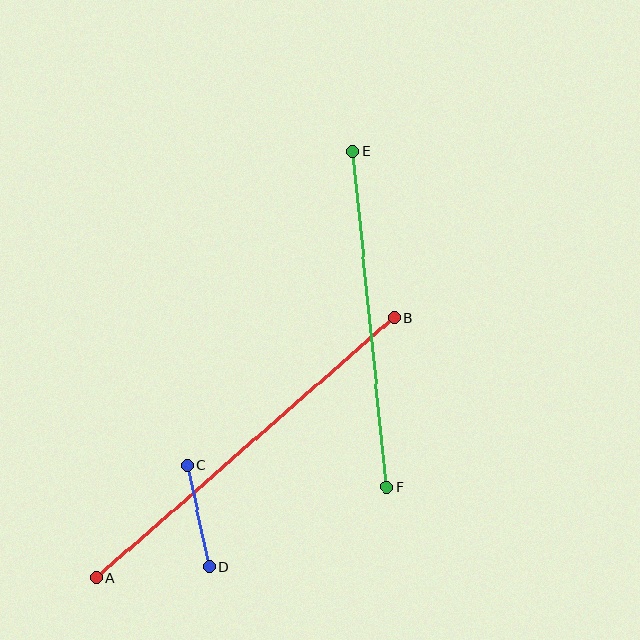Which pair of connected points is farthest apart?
Points A and B are farthest apart.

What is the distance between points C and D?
The distance is approximately 104 pixels.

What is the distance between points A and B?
The distance is approximately 396 pixels.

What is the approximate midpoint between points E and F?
The midpoint is at approximately (370, 319) pixels.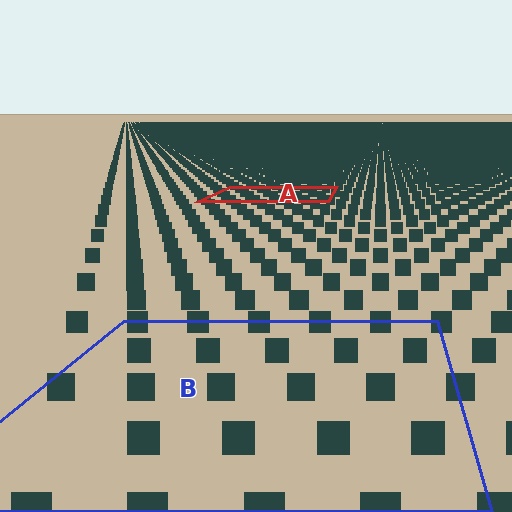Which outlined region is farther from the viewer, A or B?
Region A is farther from the viewer — the texture elements inside it appear smaller and more densely packed.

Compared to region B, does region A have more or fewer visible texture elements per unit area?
Region A has more texture elements per unit area — they are packed more densely because it is farther away.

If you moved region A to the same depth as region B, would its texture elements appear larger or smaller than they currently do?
They would appear larger. At a closer depth, the same texture elements are projected at a bigger on-screen size.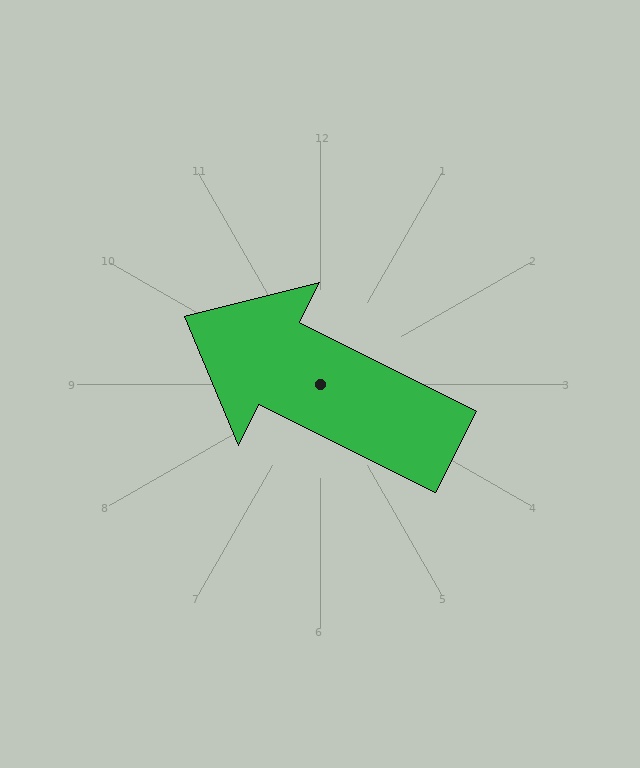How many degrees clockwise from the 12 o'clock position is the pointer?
Approximately 297 degrees.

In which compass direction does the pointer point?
Northwest.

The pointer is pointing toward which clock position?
Roughly 10 o'clock.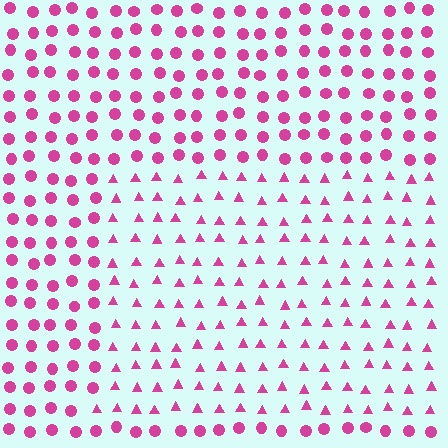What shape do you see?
I see a rectangle.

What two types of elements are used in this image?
The image uses triangles inside the rectangle region and circles outside it.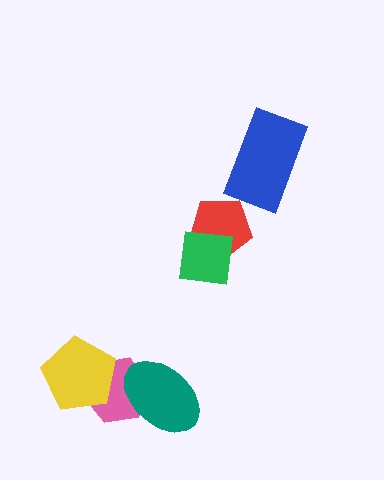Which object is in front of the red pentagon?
The green square is in front of the red pentagon.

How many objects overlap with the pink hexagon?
2 objects overlap with the pink hexagon.